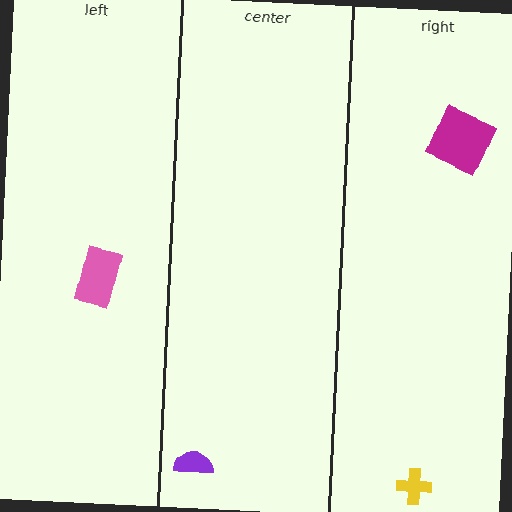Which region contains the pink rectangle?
The left region.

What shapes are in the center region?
The purple semicircle.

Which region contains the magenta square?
The right region.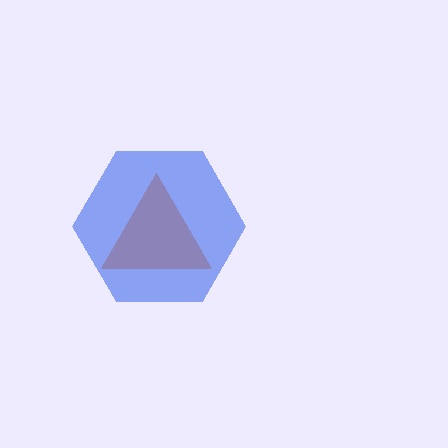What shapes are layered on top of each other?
The layered shapes are: an orange triangle, a blue hexagon.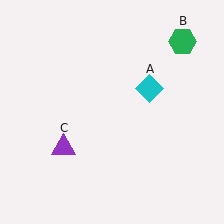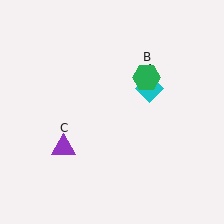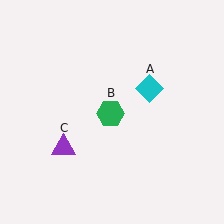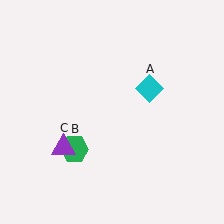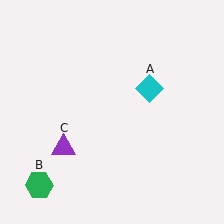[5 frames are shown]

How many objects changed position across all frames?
1 object changed position: green hexagon (object B).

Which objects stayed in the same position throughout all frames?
Cyan diamond (object A) and purple triangle (object C) remained stationary.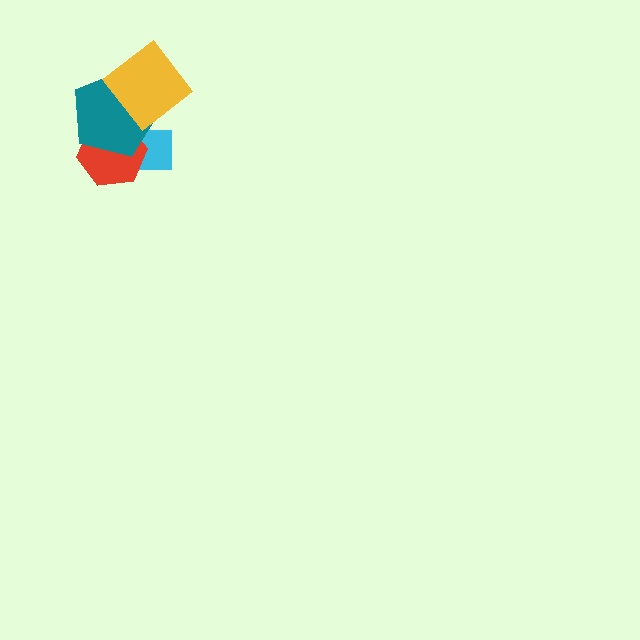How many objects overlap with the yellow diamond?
2 objects overlap with the yellow diamond.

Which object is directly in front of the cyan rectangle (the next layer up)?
The red hexagon is directly in front of the cyan rectangle.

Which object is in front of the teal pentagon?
The yellow diamond is in front of the teal pentagon.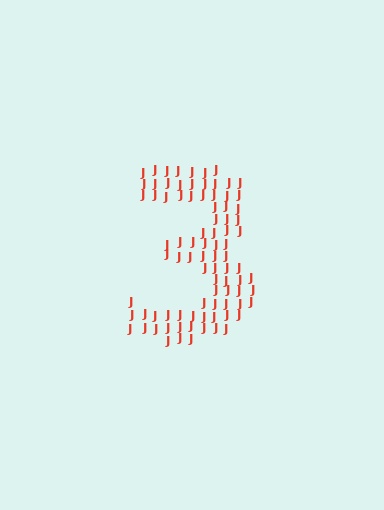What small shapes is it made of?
It is made of small letter J's.